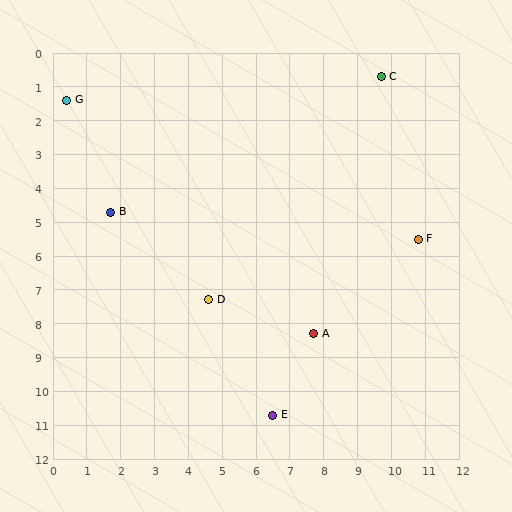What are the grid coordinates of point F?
Point F is at approximately (10.8, 5.5).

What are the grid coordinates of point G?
Point G is at approximately (0.4, 1.4).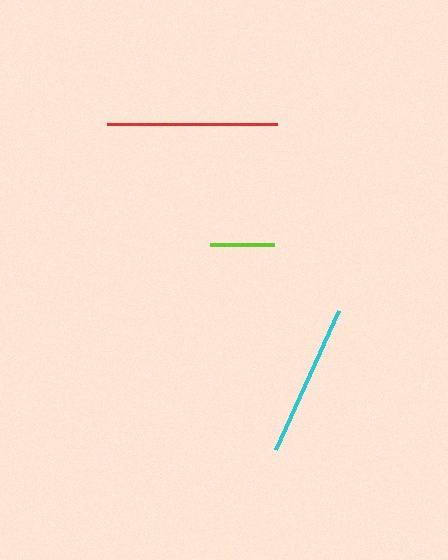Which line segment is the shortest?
The lime line is the shortest at approximately 64 pixels.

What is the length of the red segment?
The red segment is approximately 170 pixels long.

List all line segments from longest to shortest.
From longest to shortest: red, cyan, lime.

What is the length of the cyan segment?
The cyan segment is approximately 152 pixels long.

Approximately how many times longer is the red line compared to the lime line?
The red line is approximately 2.7 times the length of the lime line.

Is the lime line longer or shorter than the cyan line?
The cyan line is longer than the lime line.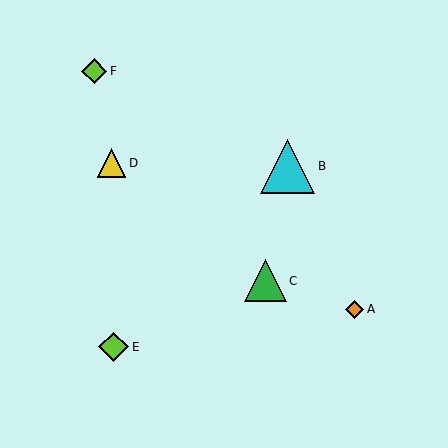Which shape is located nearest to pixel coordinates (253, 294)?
The green triangle (labeled C) at (265, 281) is nearest to that location.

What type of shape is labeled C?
Shape C is a green triangle.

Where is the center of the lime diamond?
The center of the lime diamond is at (114, 347).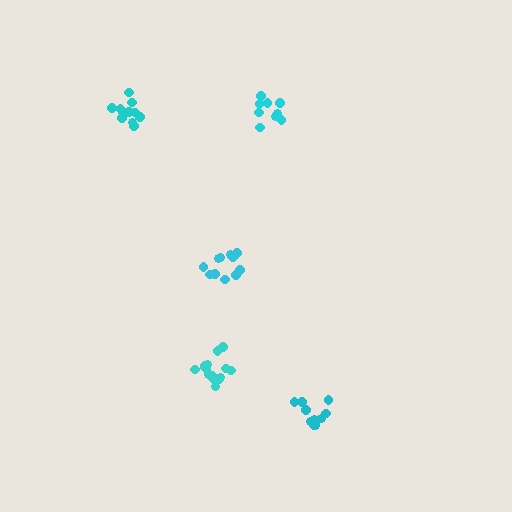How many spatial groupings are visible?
There are 5 spatial groupings.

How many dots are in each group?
Group 1: 11 dots, Group 2: 15 dots, Group 3: 11 dots, Group 4: 9 dots, Group 5: 11 dots (57 total).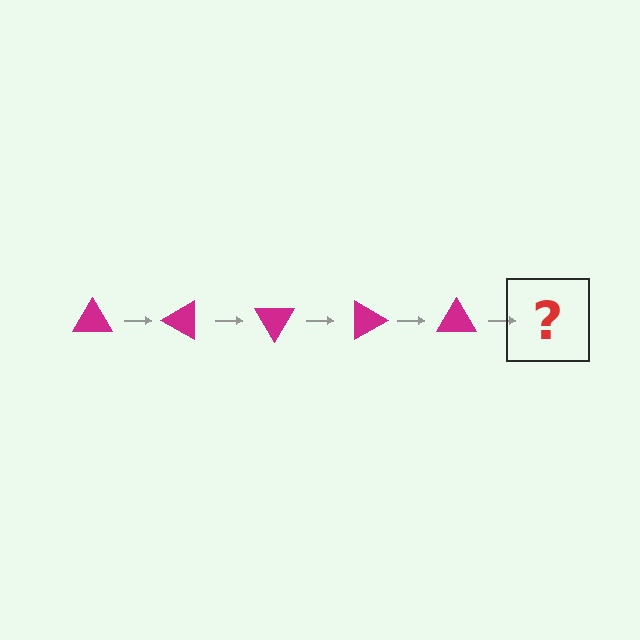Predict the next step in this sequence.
The next step is a magenta triangle rotated 150 degrees.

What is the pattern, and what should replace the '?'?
The pattern is that the triangle rotates 30 degrees each step. The '?' should be a magenta triangle rotated 150 degrees.